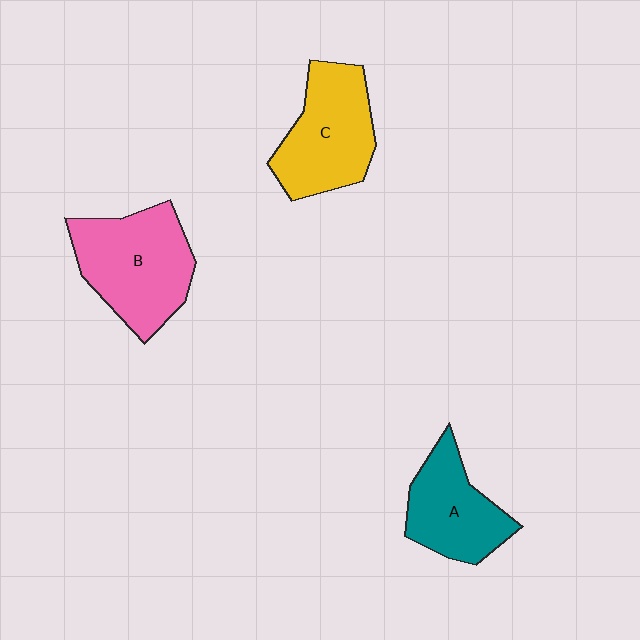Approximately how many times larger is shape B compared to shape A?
Approximately 1.4 times.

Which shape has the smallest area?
Shape A (teal).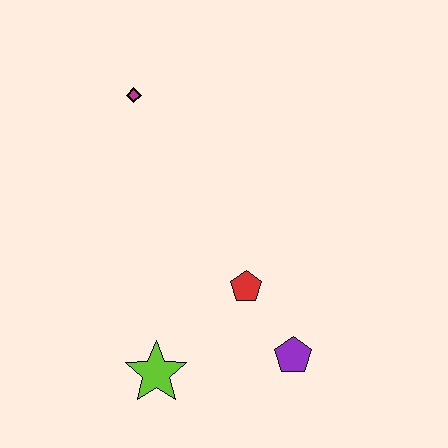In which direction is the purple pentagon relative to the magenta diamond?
The purple pentagon is below the magenta diamond.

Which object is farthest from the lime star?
The magenta diamond is farthest from the lime star.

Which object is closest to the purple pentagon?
The red pentagon is closest to the purple pentagon.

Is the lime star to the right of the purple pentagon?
No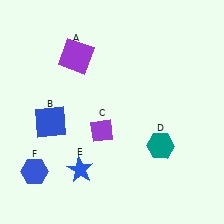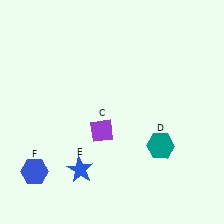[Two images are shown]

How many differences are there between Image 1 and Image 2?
There are 2 differences between the two images.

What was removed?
The blue square (B), the purple square (A) were removed in Image 2.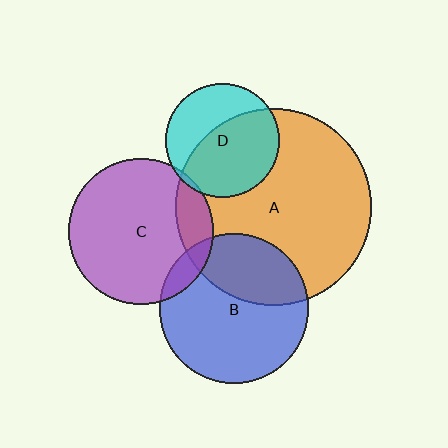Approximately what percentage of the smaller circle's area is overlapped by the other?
Approximately 35%.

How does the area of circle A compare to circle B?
Approximately 1.7 times.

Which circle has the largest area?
Circle A (orange).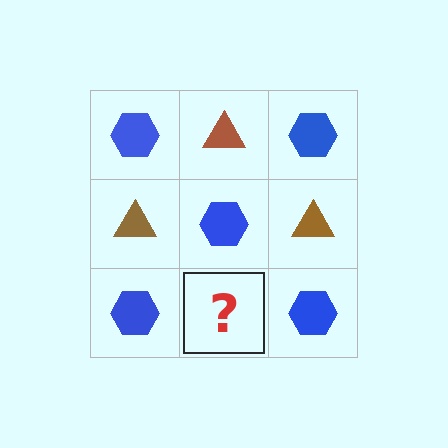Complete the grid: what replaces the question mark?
The question mark should be replaced with a brown triangle.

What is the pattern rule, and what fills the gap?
The rule is that it alternates blue hexagon and brown triangle in a checkerboard pattern. The gap should be filled with a brown triangle.